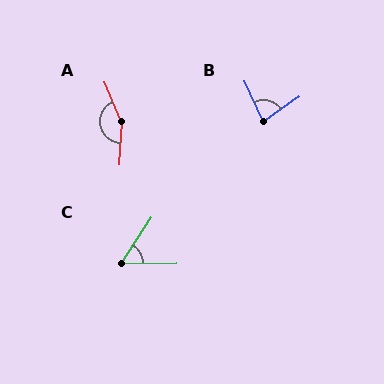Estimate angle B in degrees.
Approximately 81 degrees.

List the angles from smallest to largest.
C (57°), B (81°), A (155°).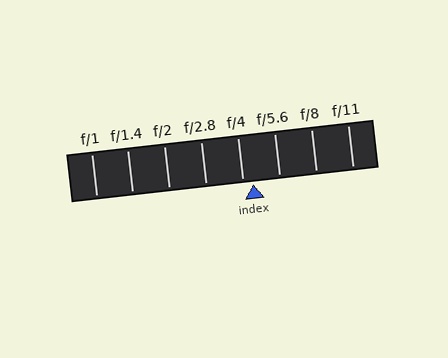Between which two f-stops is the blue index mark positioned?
The index mark is between f/4 and f/5.6.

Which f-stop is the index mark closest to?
The index mark is closest to f/4.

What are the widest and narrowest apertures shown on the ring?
The widest aperture shown is f/1 and the narrowest is f/11.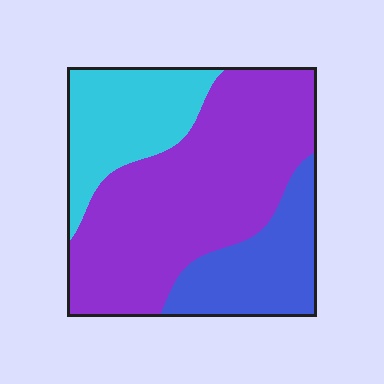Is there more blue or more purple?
Purple.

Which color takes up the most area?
Purple, at roughly 55%.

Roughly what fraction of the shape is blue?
Blue covers about 20% of the shape.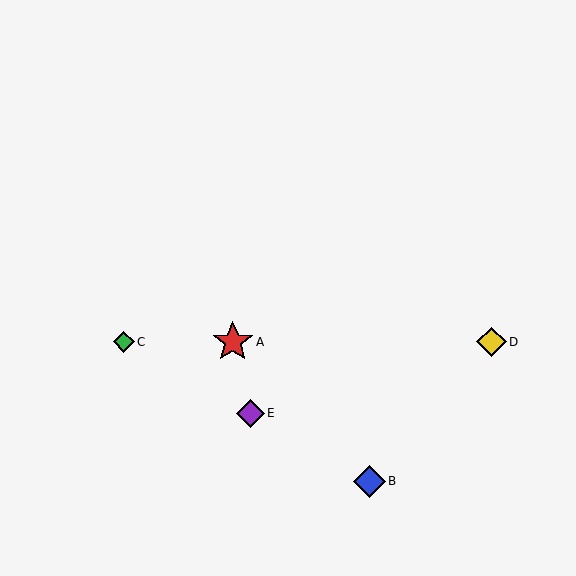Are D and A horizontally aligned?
Yes, both are at y≈342.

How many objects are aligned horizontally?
3 objects (A, C, D) are aligned horizontally.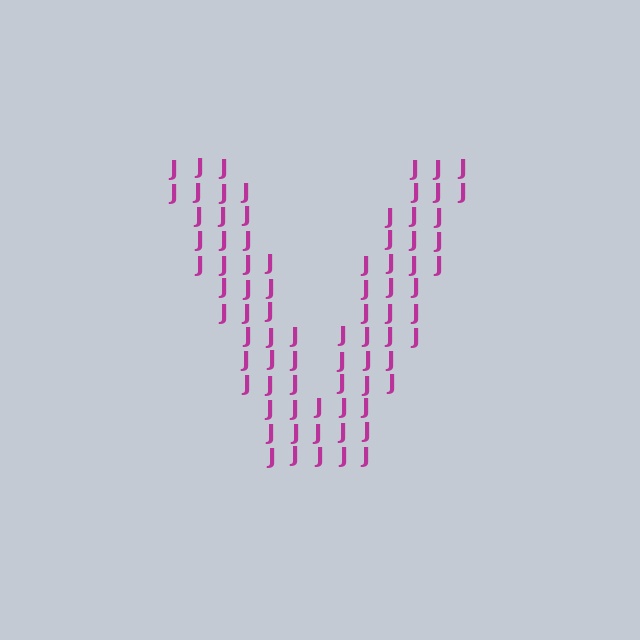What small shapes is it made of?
It is made of small letter J's.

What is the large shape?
The large shape is the letter V.